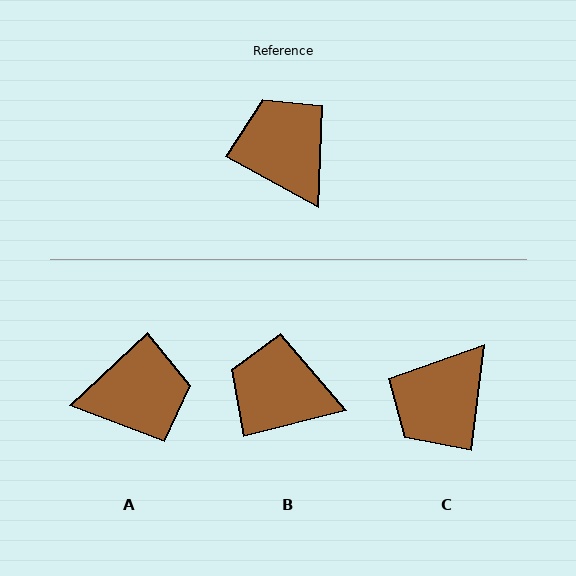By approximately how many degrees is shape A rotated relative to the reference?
Approximately 108 degrees clockwise.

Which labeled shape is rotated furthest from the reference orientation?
C, about 112 degrees away.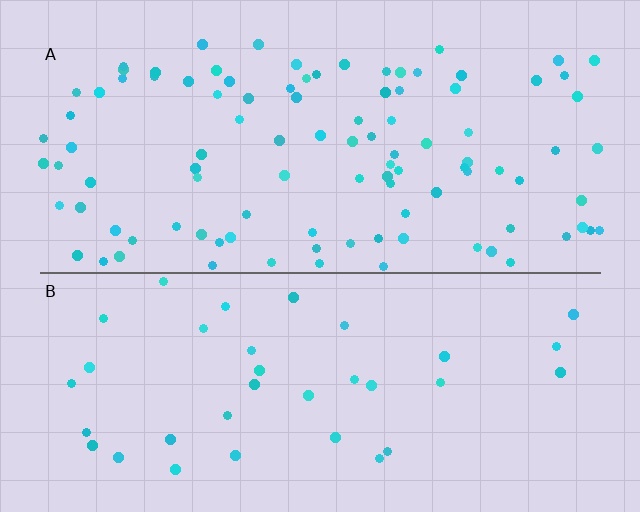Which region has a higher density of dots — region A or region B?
A (the top).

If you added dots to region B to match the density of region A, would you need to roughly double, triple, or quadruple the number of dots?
Approximately triple.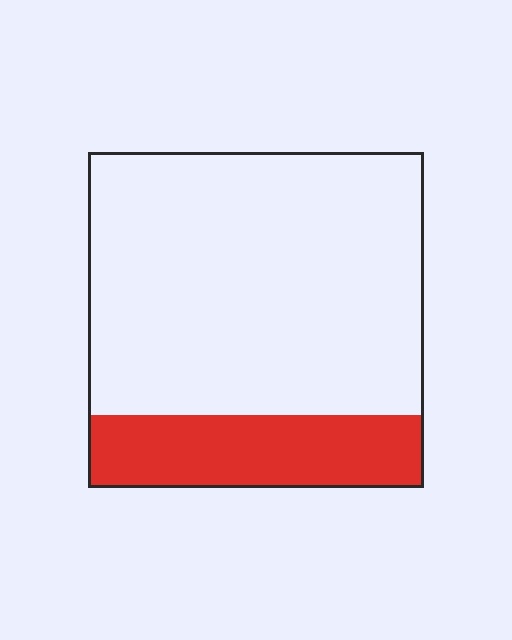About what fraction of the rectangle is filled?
About one fifth (1/5).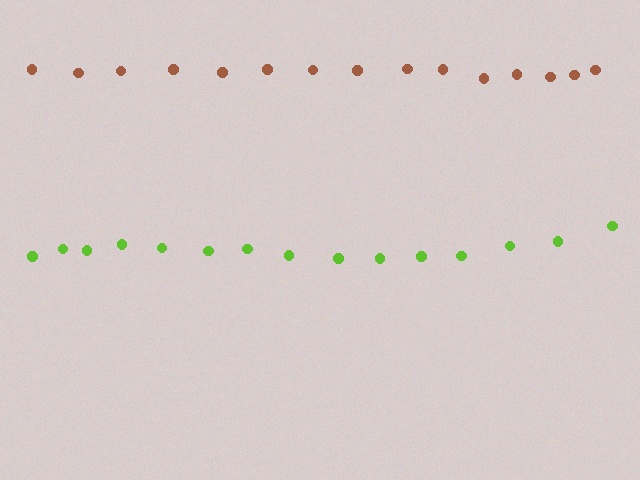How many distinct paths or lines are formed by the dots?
There are 2 distinct paths.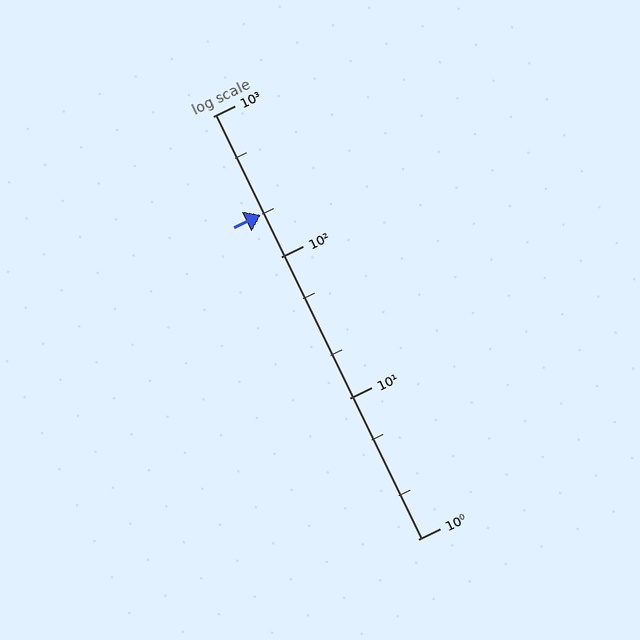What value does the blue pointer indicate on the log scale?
The pointer indicates approximately 200.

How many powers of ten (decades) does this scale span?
The scale spans 3 decades, from 1 to 1000.